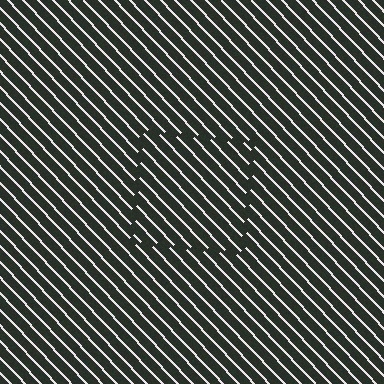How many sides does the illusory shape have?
4 sides — the line-ends trace a square.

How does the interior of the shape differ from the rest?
The interior of the shape contains the same grating, shifted by half a period — the contour is defined by the phase discontinuity where line-ends from the inner and outer gratings abut.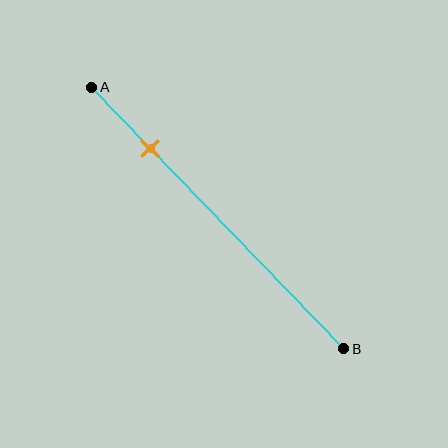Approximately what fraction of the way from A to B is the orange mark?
The orange mark is approximately 25% of the way from A to B.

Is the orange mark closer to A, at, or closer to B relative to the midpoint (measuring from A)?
The orange mark is closer to point A than the midpoint of segment AB.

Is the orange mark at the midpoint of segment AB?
No, the mark is at about 25% from A, not at the 50% midpoint.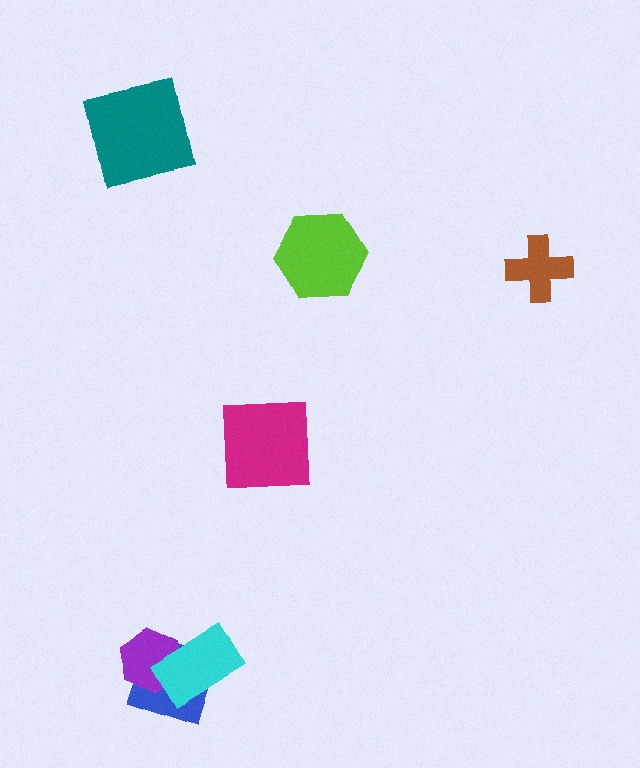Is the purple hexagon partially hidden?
Yes, it is partially covered by another shape.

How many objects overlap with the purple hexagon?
2 objects overlap with the purple hexagon.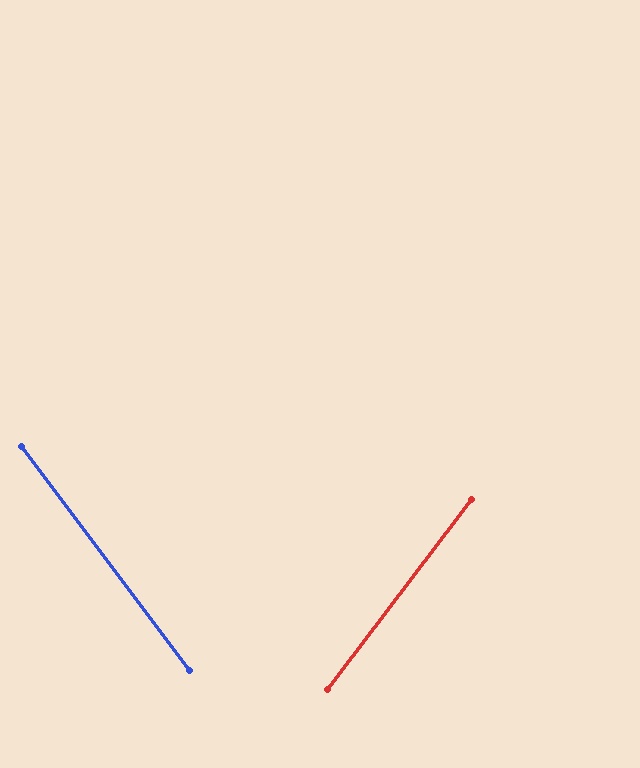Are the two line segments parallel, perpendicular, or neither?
Neither parallel nor perpendicular — they differ by about 74°.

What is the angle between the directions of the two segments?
Approximately 74 degrees.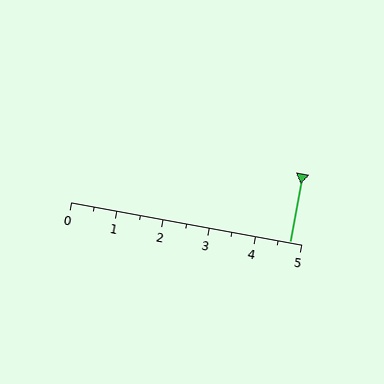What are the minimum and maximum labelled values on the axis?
The axis runs from 0 to 5.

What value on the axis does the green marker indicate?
The marker indicates approximately 4.8.